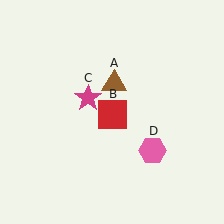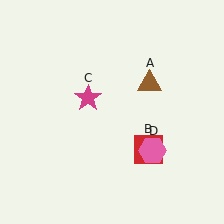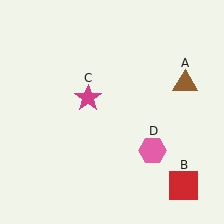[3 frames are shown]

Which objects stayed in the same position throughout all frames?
Magenta star (object C) and pink hexagon (object D) remained stationary.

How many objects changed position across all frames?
2 objects changed position: brown triangle (object A), red square (object B).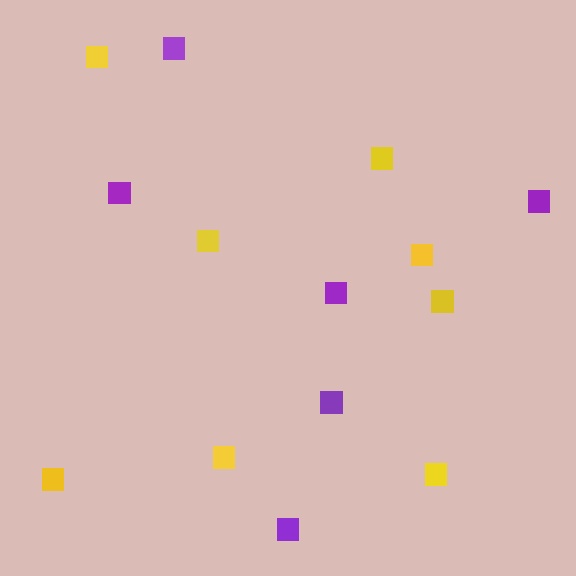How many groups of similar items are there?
There are 2 groups: one group of yellow squares (8) and one group of purple squares (6).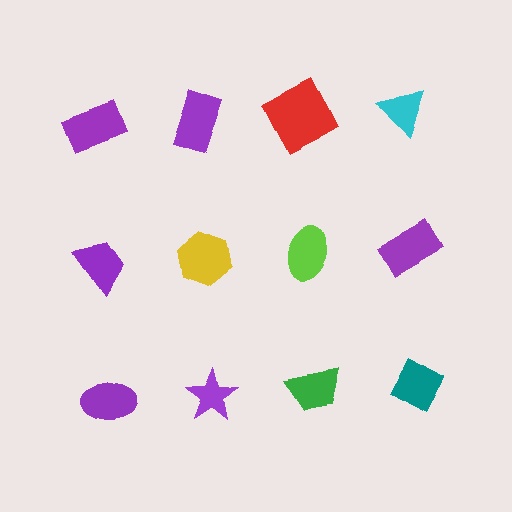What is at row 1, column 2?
A purple rectangle.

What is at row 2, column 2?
A yellow hexagon.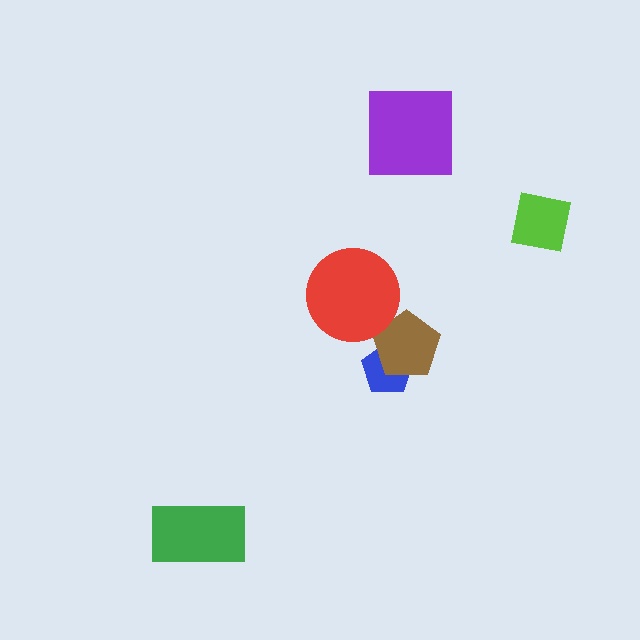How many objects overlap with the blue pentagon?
1 object overlaps with the blue pentagon.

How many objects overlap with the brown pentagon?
2 objects overlap with the brown pentagon.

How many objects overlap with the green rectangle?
0 objects overlap with the green rectangle.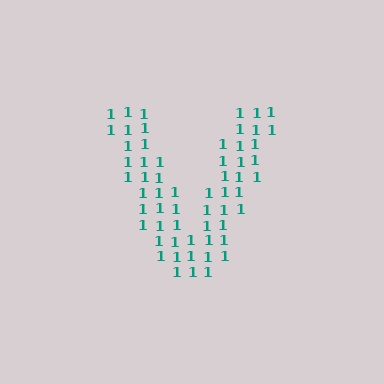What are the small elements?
The small elements are digit 1's.